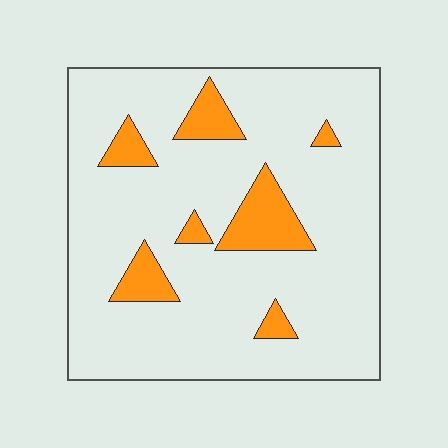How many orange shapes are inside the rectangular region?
7.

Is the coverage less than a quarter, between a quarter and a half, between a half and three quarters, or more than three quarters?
Less than a quarter.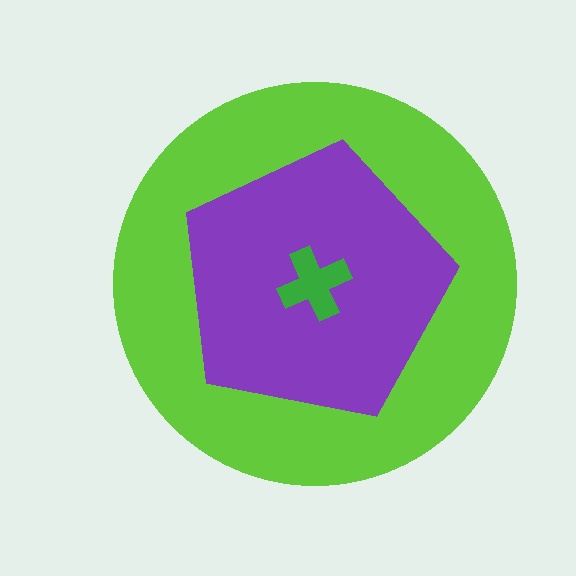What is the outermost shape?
The lime circle.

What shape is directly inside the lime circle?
The purple pentagon.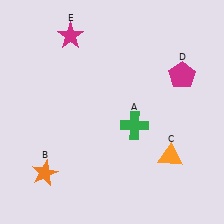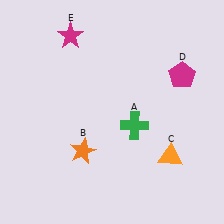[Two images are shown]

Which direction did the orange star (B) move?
The orange star (B) moved right.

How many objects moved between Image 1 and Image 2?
1 object moved between the two images.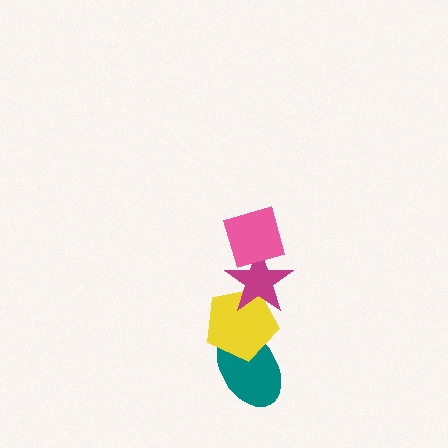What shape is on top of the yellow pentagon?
The magenta star is on top of the yellow pentagon.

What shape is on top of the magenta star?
The pink diamond is on top of the magenta star.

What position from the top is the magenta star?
The magenta star is 2nd from the top.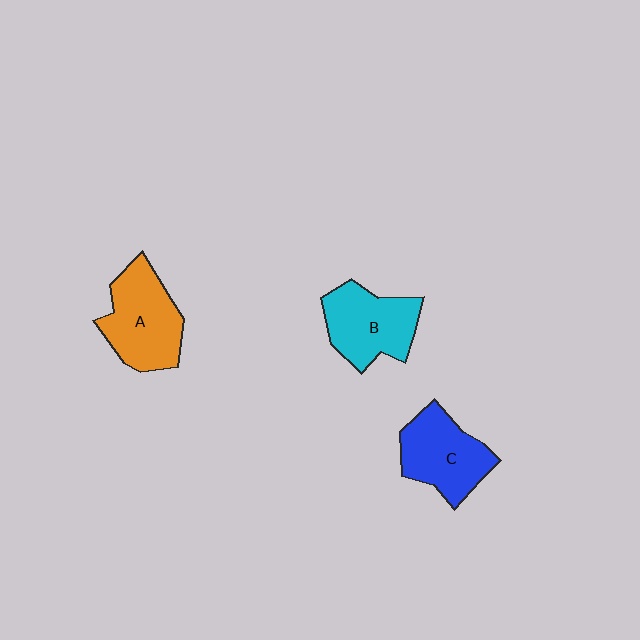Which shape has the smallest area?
Shape B (cyan).